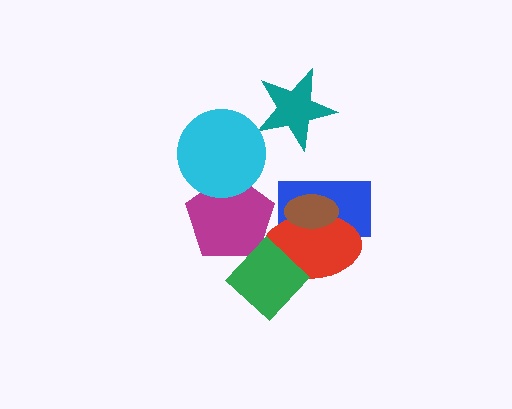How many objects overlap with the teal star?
0 objects overlap with the teal star.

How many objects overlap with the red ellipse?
4 objects overlap with the red ellipse.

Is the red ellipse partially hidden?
Yes, it is partially covered by another shape.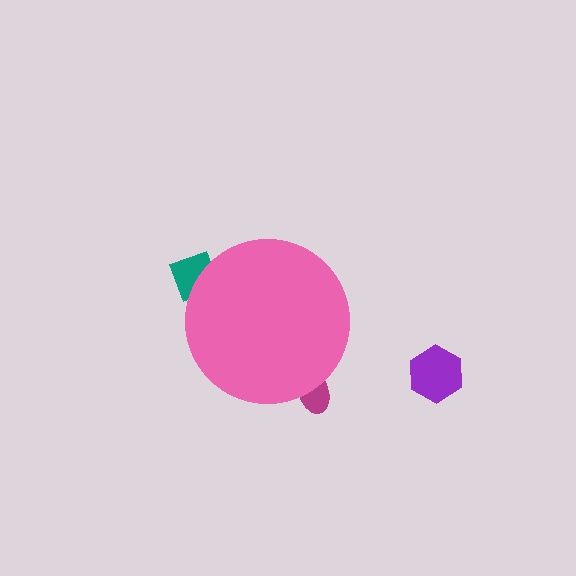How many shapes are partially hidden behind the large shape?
2 shapes are partially hidden.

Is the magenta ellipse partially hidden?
Yes, the magenta ellipse is partially hidden behind the pink circle.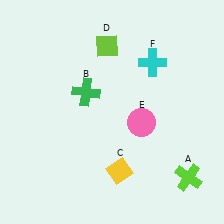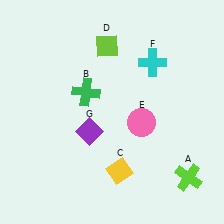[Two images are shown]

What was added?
A purple diamond (G) was added in Image 2.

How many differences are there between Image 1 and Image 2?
There is 1 difference between the two images.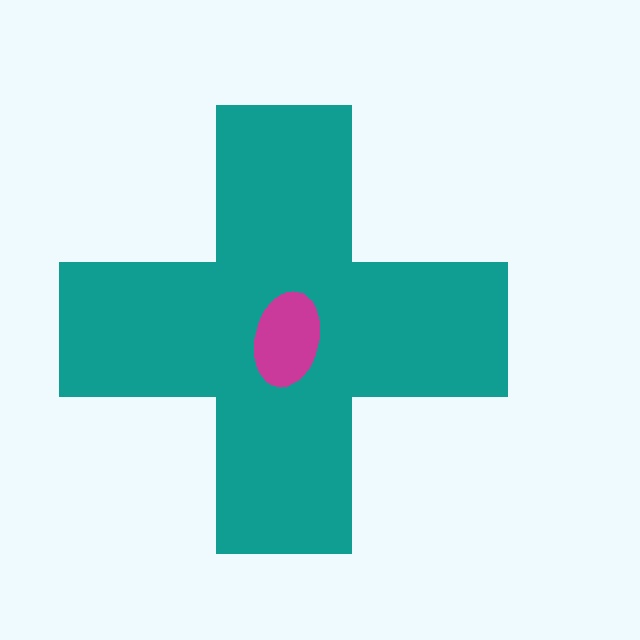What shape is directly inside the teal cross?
The magenta ellipse.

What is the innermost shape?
The magenta ellipse.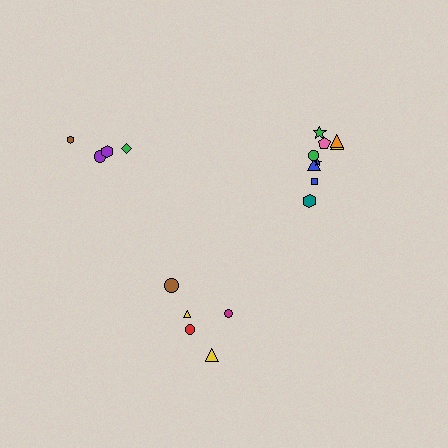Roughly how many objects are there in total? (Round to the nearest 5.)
Roughly 20 objects in total.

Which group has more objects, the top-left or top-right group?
The top-right group.